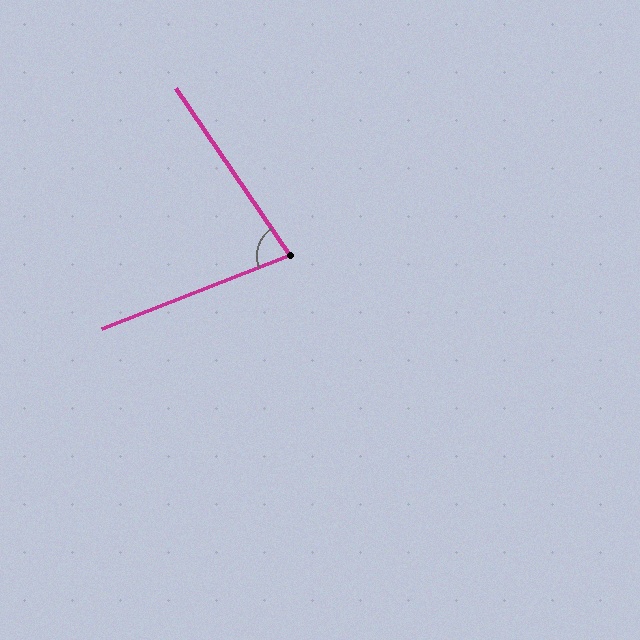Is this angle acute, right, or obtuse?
It is acute.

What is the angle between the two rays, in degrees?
Approximately 77 degrees.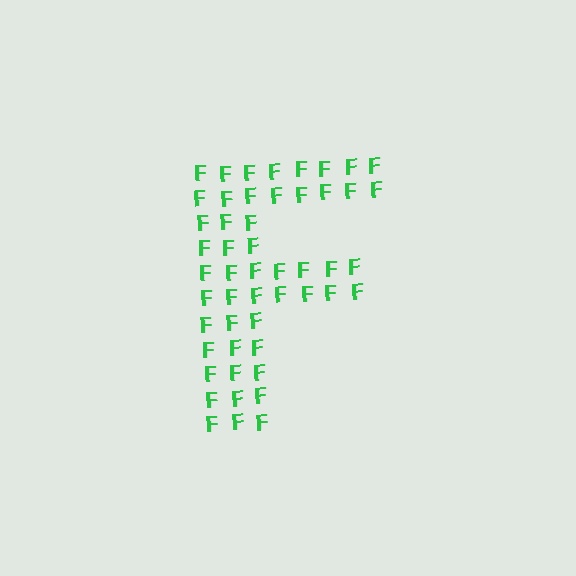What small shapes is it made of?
It is made of small letter F's.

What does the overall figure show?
The overall figure shows the letter F.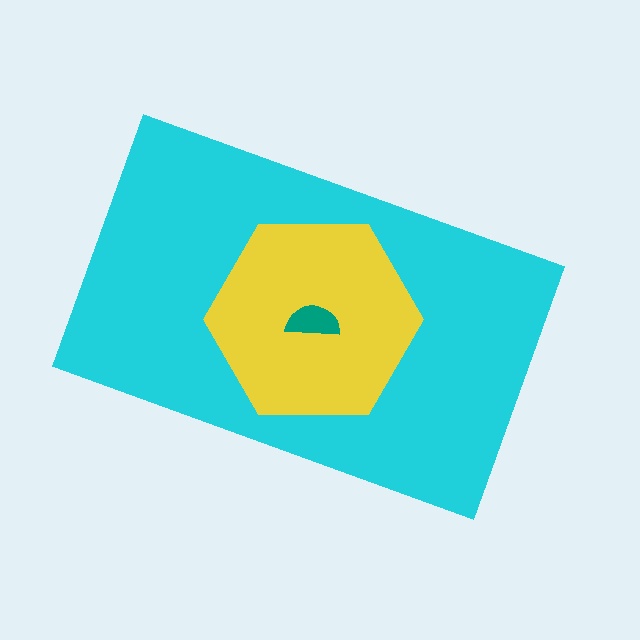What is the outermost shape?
The cyan rectangle.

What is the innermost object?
The teal semicircle.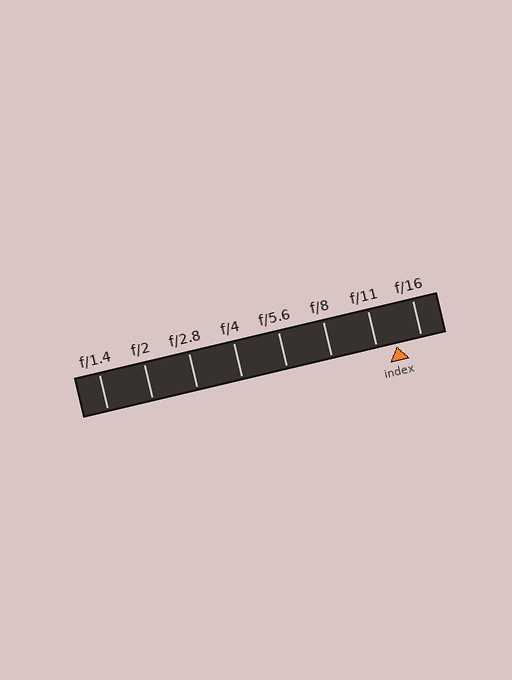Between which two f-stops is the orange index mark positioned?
The index mark is between f/11 and f/16.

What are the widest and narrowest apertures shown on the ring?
The widest aperture shown is f/1.4 and the narrowest is f/16.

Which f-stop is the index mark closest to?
The index mark is closest to f/11.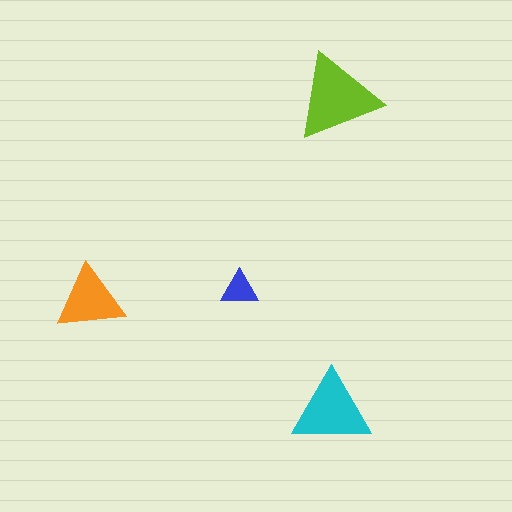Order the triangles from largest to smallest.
the lime one, the cyan one, the orange one, the blue one.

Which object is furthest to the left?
The orange triangle is leftmost.